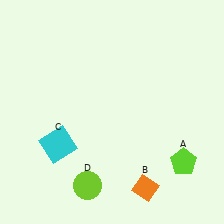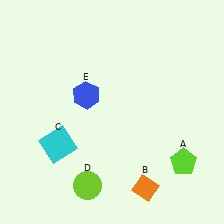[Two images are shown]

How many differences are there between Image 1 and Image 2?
There is 1 difference between the two images.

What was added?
A blue hexagon (E) was added in Image 2.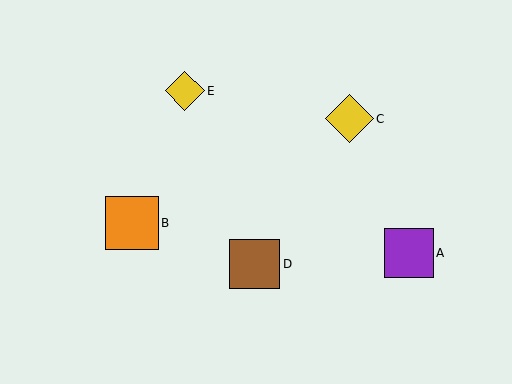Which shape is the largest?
The orange square (labeled B) is the largest.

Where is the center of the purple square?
The center of the purple square is at (409, 253).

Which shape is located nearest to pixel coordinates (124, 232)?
The orange square (labeled B) at (132, 223) is nearest to that location.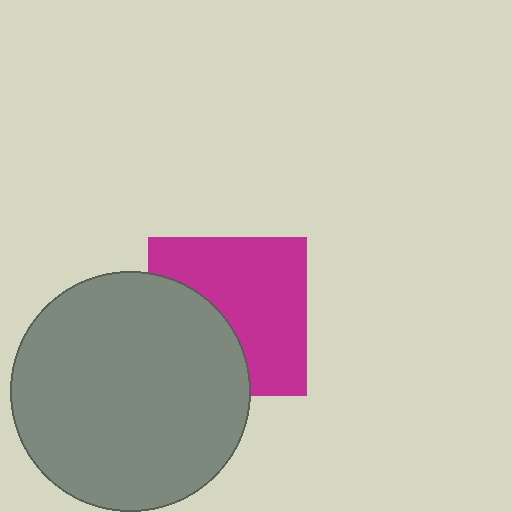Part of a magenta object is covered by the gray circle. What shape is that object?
It is a square.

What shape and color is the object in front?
The object in front is a gray circle.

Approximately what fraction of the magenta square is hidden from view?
Roughly 39% of the magenta square is hidden behind the gray circle.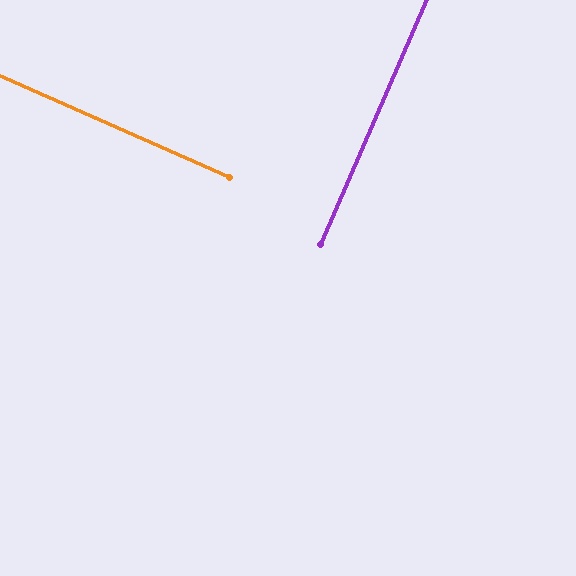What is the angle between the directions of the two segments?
Approximately 90 degrees.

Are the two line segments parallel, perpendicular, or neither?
Perpendicular — they meet at approximately 90°.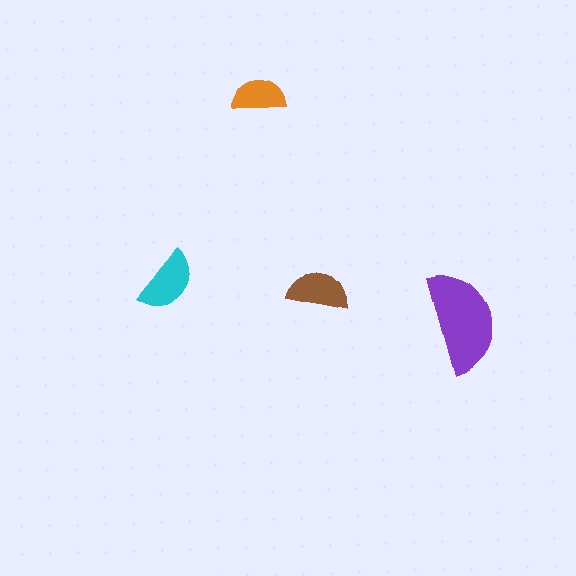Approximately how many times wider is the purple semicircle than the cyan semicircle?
About 1.5 times wider.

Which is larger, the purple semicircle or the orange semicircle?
The purple one.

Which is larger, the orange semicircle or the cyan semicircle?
The cyan one.